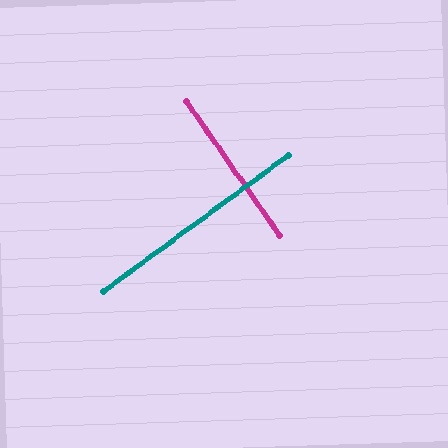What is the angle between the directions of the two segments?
Approximately 88 degrees.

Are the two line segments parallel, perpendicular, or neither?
Perpendicular — they meet at approximately 88°.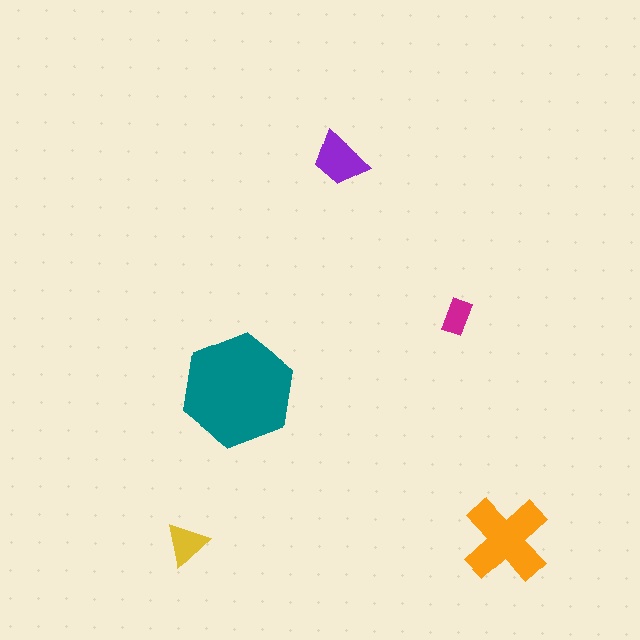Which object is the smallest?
The magenta rectangle.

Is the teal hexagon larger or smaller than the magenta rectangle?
Larger.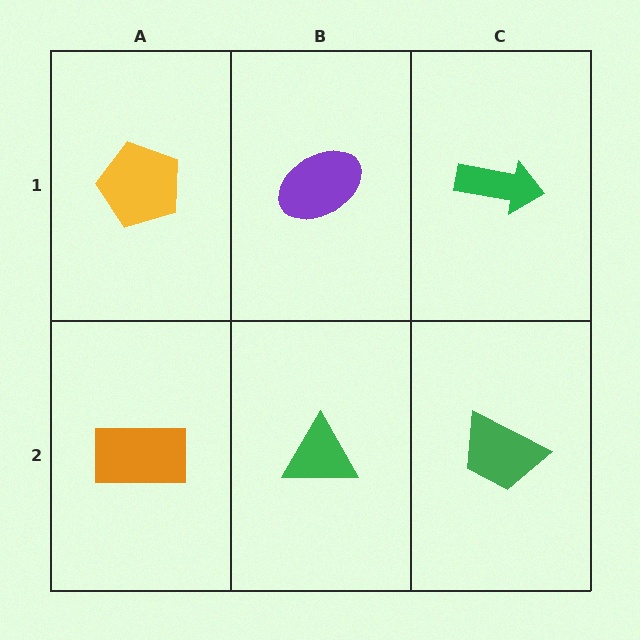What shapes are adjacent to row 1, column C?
A green trapezoid (row 2, column C), a purple ellipse (row 1, column B).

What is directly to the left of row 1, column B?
A yellow pentagon.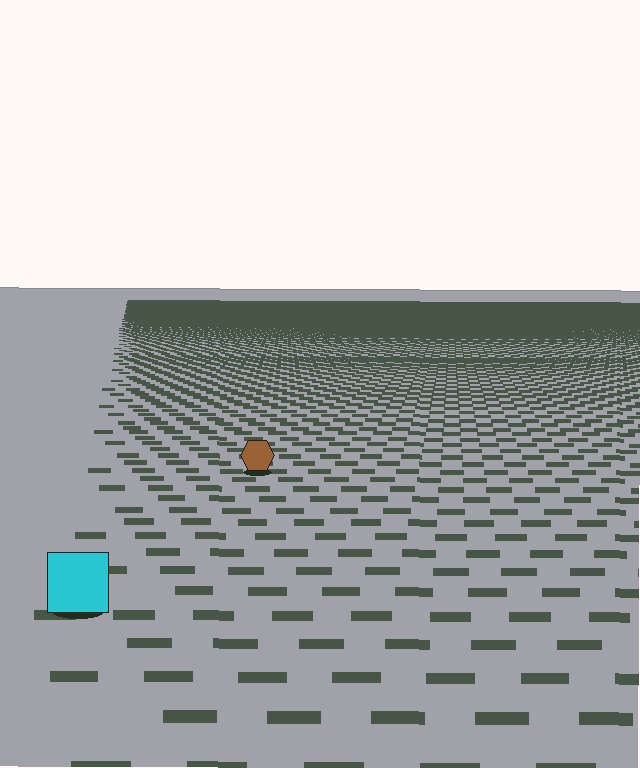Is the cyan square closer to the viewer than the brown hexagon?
Yes. The cyan square is closer — you can tell from the texture gradient: the ground texture is coarser near it.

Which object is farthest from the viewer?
The brown hexagon is farthest from the viewer. It appears smaller and the ground texture around it is denser.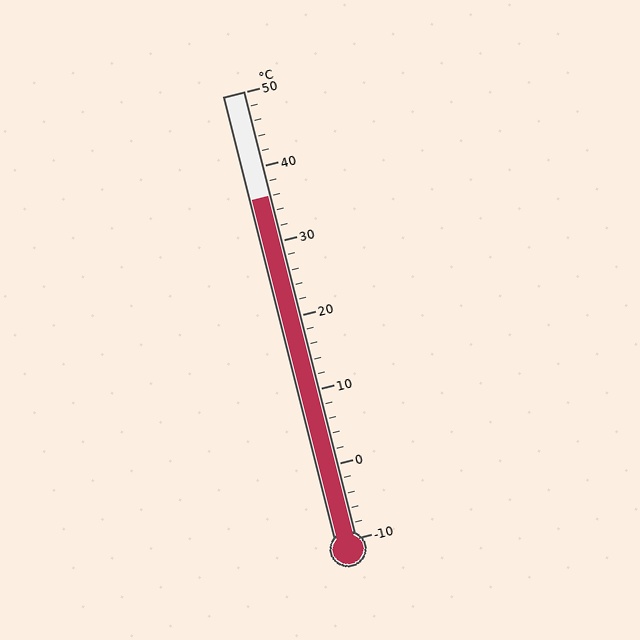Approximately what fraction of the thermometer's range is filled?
The thermometer is filled to approximately 75% of its range.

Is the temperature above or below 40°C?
The temperature is below 40°C.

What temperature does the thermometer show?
The thermometer shows approximately 36°C.